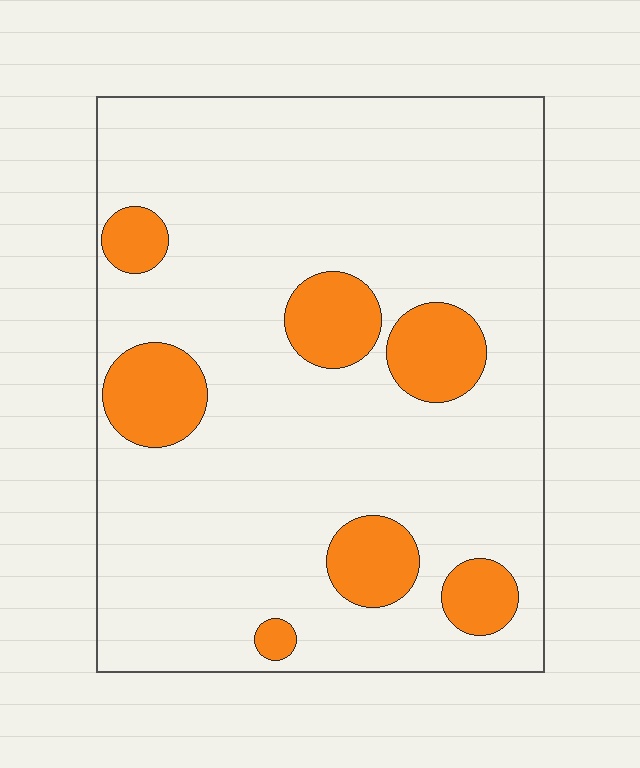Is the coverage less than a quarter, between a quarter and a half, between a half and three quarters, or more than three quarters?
Less than a quarter.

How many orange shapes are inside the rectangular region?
7.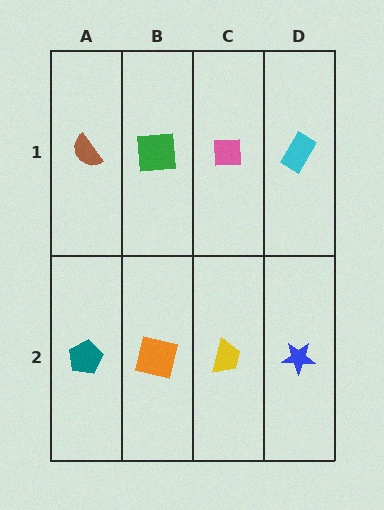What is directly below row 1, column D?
A blue star.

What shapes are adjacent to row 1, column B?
An orange square (row 2, column B), a brown semicircle (row 1, column A), a pink square (row 1, column C).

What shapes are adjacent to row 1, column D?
A blue star (row 2, column D), a pink square (row 1, column C).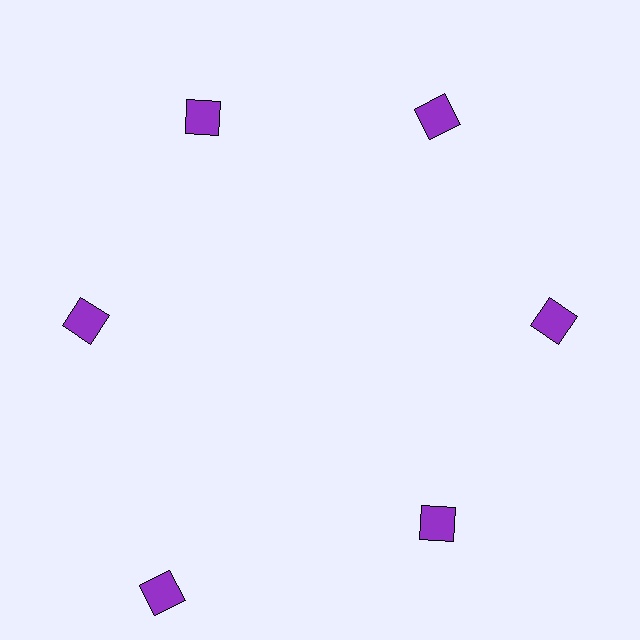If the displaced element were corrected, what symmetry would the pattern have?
It would have 6-fold rotational symmetry — the pattern would map onto itself every 60 degrees.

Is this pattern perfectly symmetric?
No. The 6 purple squares are arranged in a ring, but one element near the 7 o'clock position is pushed outward from the center, breaking the 6-fold rotational symmetry.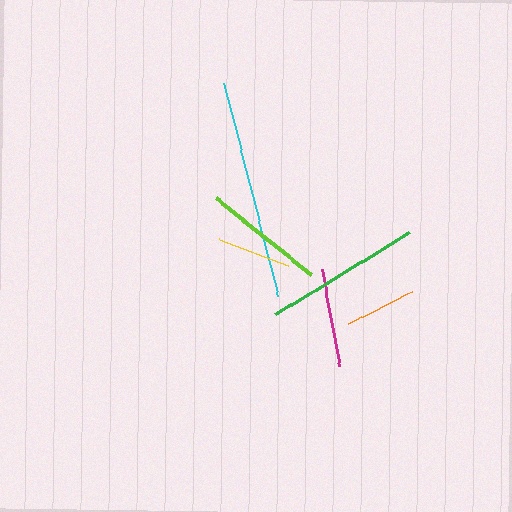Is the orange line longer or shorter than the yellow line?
The yellow line is longer than the orange line.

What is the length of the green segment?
The green segment is approximately 158 pixels long.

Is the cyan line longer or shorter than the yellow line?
The cyan line is longer than the yellow line.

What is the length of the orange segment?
The orange segment is approximately 71 pixels long.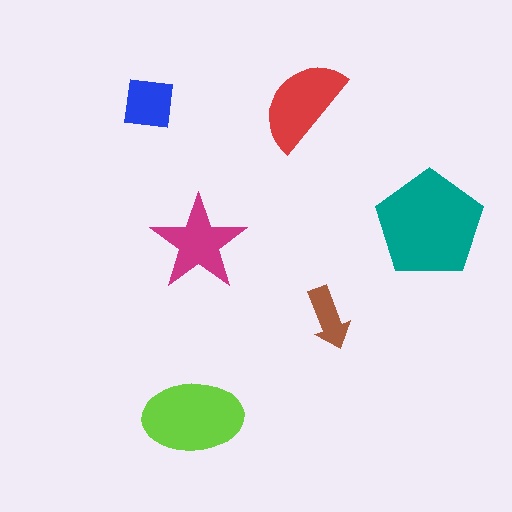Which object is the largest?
The teal pentagon.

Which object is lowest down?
The lime ellipse is bottommost.